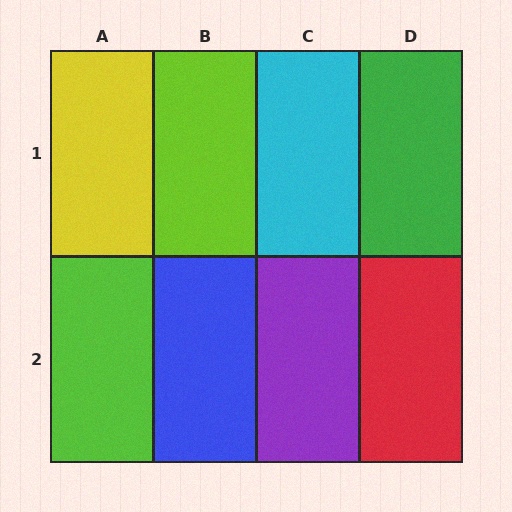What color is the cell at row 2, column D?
Red.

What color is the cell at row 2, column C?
Purple.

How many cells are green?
1 cell is green.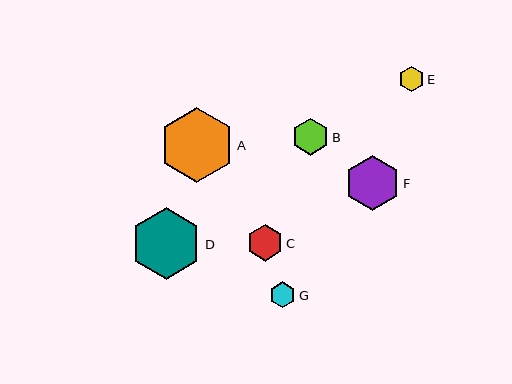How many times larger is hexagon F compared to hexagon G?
Hexagon F is approximately 2.2 times the size of hexagon G.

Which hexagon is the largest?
Hexagon A is the largest with a size of approximately 75 pixels.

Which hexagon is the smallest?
Hexagon E is the smallest with a size of approximately 25 pixels.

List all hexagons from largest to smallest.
From largest to smallest: A, D, F, B, C, G, E.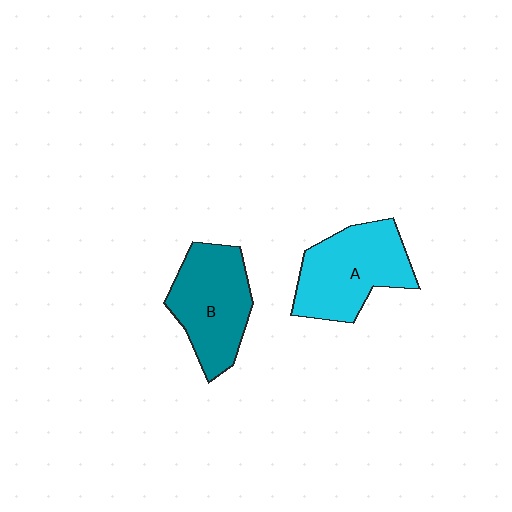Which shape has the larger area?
Shape A (cyan).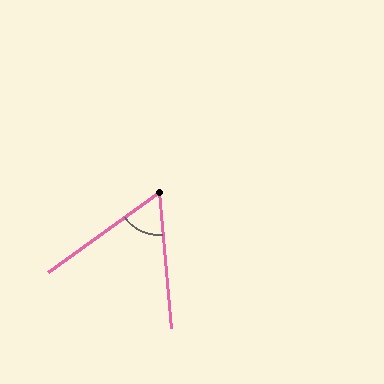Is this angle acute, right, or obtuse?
It is acute.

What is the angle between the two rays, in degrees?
Approximately 60 degrees.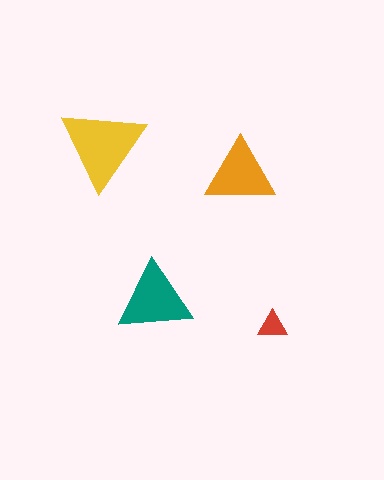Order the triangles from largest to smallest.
the yellow one, the teal one, the orange one, the red one.